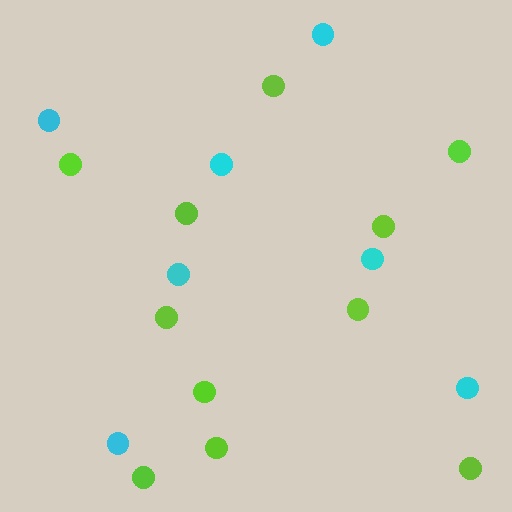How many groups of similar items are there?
There are 2 groups: one group of cyan circles (7) and one group of lime circles (11).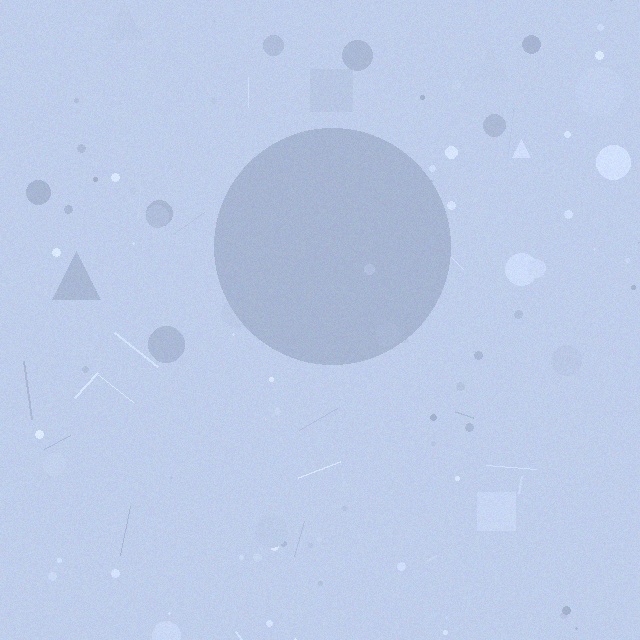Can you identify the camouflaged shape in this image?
The camouflaged shape is a circle.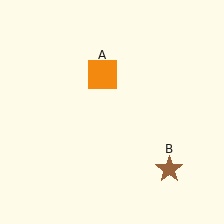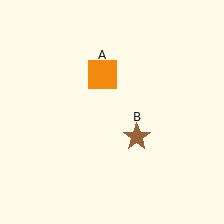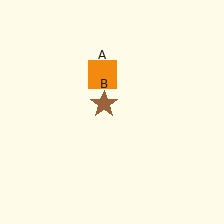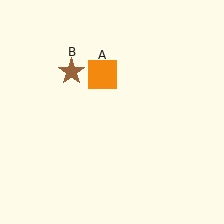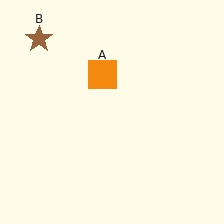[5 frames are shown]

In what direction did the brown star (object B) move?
The brown star (object B) moved up and to the left.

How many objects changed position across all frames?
1 object changed position: brown star (object B).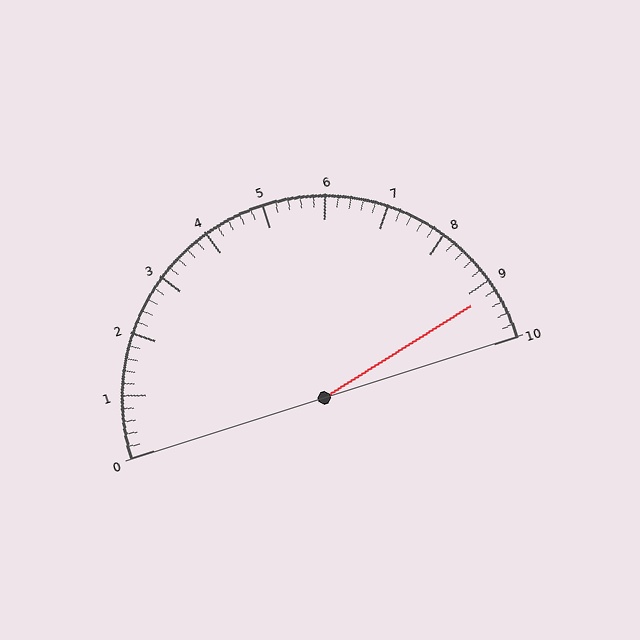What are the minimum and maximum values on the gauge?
The gauge ranges from 0 to 10.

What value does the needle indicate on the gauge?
The needle indicates approximately 9.2.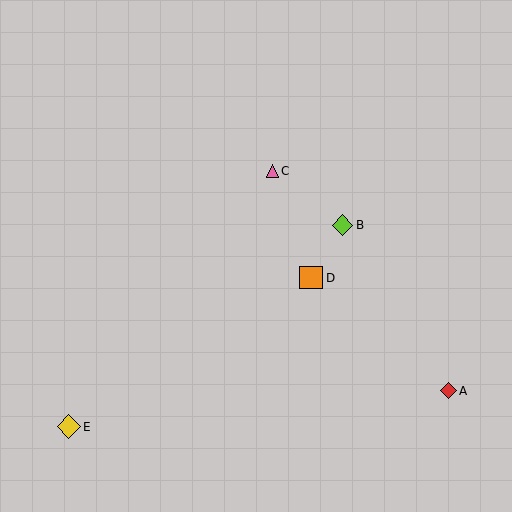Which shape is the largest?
The yellow diamond (labeled E) is the largest.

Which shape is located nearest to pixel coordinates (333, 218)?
The lime diamond (labeled B) at (342, 225) is nearest to that location.